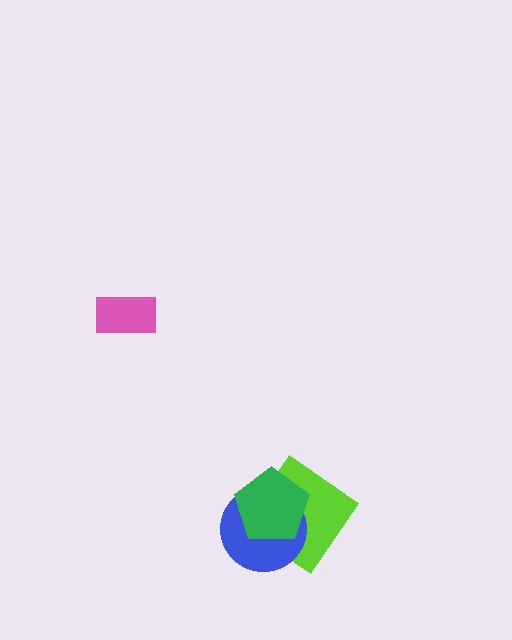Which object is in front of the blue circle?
The green pentagon is in front of the blue circle.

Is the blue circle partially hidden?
Yes, it is partially covered by another shape.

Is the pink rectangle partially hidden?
No, no other shape covers it.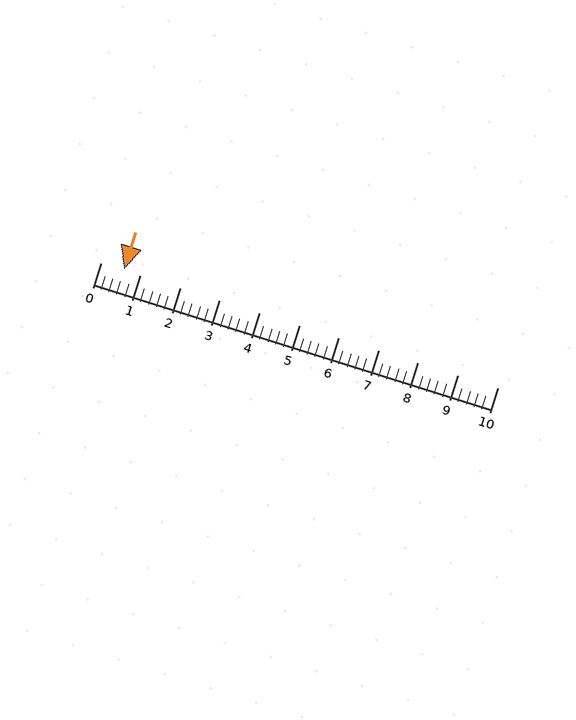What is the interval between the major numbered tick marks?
The major tick marks are spaced 1 units apart.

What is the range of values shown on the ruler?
The ruler shows values from 0 to 10.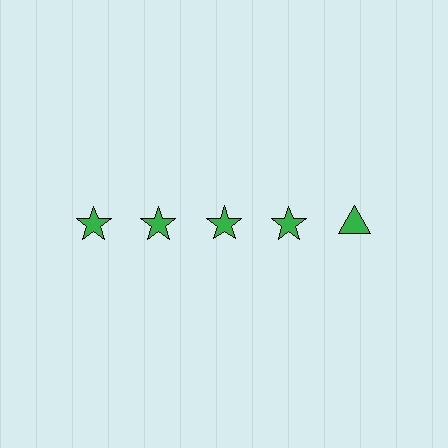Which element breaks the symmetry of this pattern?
The green triangle in the top row, rightmost column breaks the symmetry. All other shapes are green stars.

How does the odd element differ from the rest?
It has a different shape: triangle instead of star.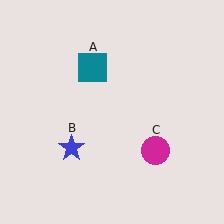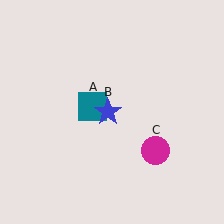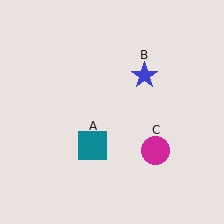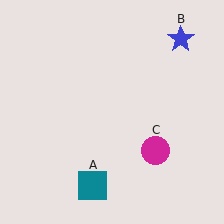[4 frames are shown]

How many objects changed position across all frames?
2 objects changed position: teal square (object A), blue star (object B).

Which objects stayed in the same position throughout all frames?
Magenta circle (object C) remained stationary.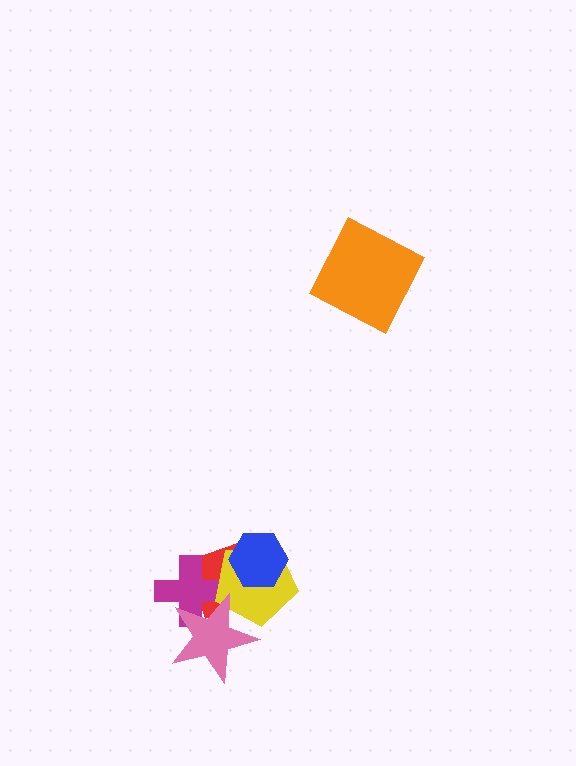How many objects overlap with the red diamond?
4 objects overlap with the red diamond.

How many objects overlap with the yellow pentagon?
4 objects overlap with the yellow pentagon.